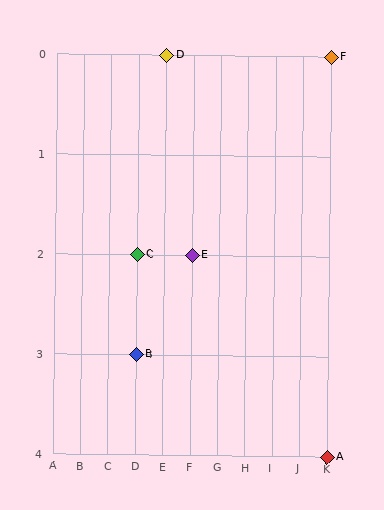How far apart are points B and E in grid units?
Points B and E are 2 columns and 1 row apart (about 2.2 grid units diagonally).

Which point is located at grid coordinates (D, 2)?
Point C is at (D, 2).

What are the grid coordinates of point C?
Point C is at grid coordinates (D, 2).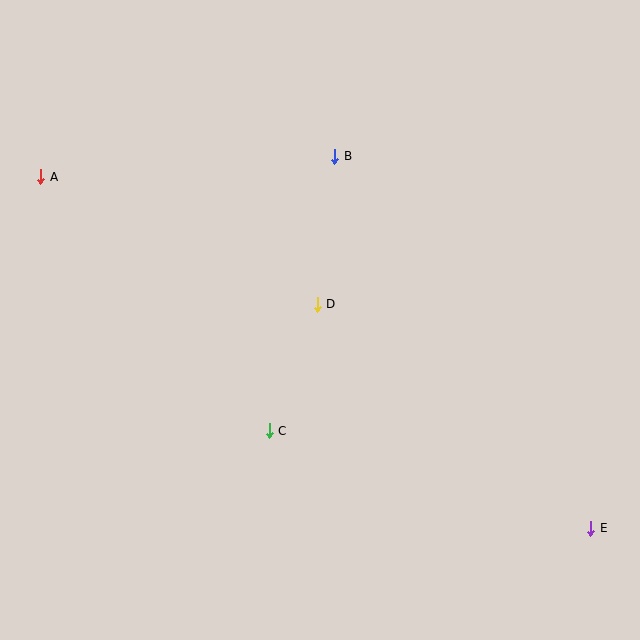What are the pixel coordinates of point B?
Point B is at (335, 156).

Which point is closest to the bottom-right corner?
Point E is closest to the bottom-right corner.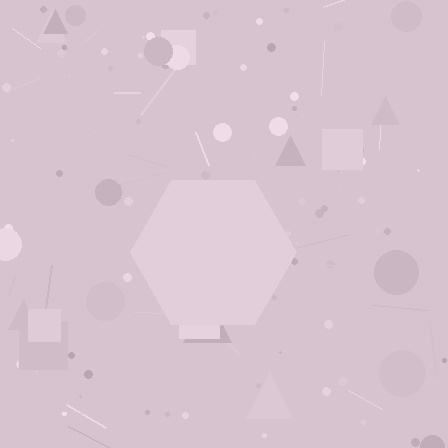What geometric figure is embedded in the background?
A hexagon is embedded in the background.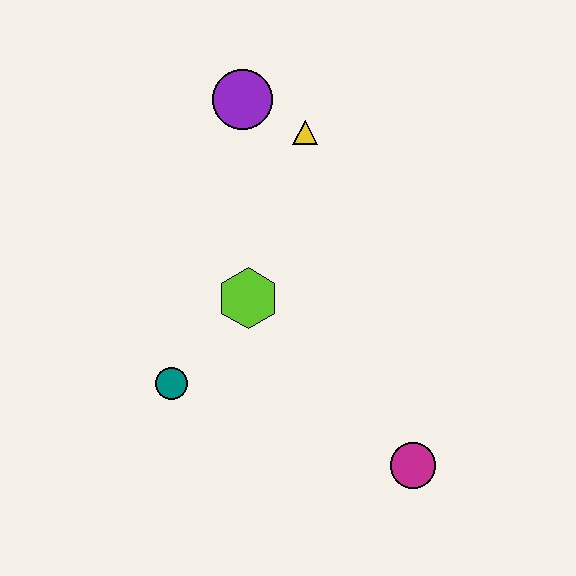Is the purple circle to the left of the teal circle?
No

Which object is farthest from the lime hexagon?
The magenta circle is farthest from the lime hexagon.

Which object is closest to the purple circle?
The yellow triangle is closest to the purple circle.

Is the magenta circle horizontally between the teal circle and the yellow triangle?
No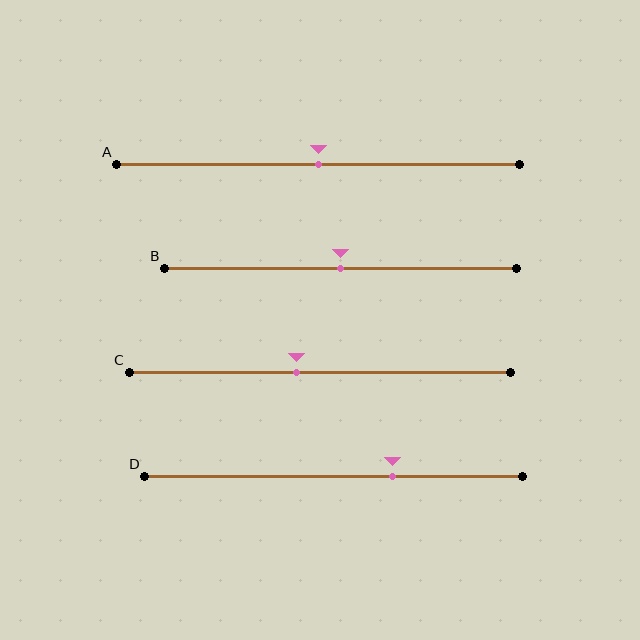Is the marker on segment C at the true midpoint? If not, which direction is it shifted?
No, the marker on segment C is shifted to the left by about 6% of the segment length.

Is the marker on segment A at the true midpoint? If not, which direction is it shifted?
Yes, the marker on segment A is at the true midpoint.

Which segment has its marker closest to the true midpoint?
Segment A has its marker closest to the true midpoint.